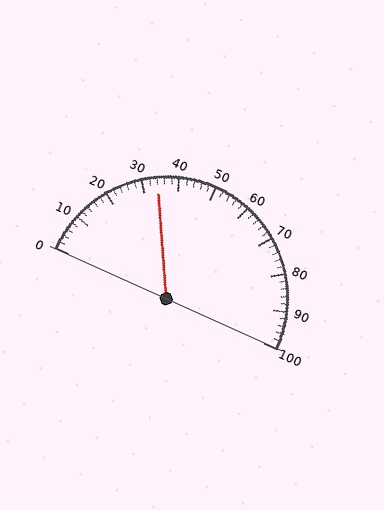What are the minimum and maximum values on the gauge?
The gauge ranges from 0 to 100.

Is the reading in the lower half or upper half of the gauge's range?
The reading is in the lower half of the range (0 to 100).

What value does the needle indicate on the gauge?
The needle indicates approximately 34.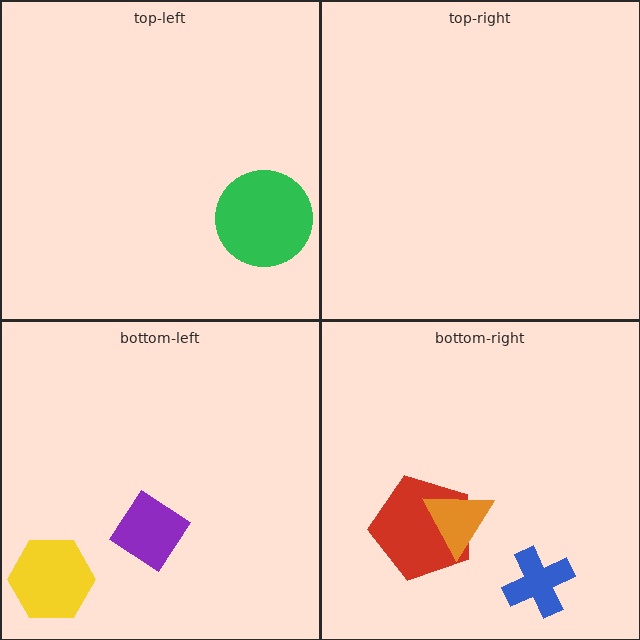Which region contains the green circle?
The top-left region.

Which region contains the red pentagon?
The bottom-right region.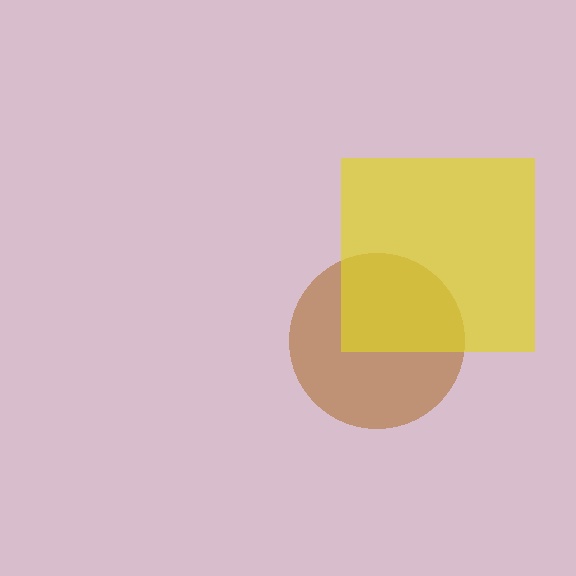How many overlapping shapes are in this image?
There are 2 overlapping shapes in the image.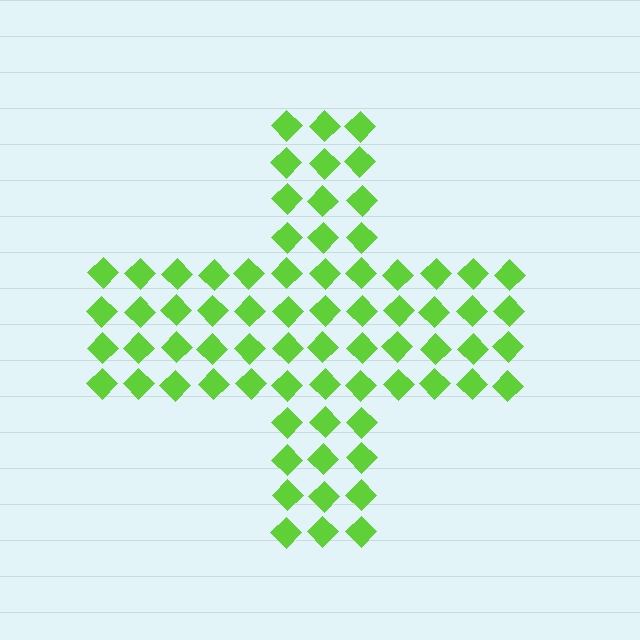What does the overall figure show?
The overall figure shows a cross.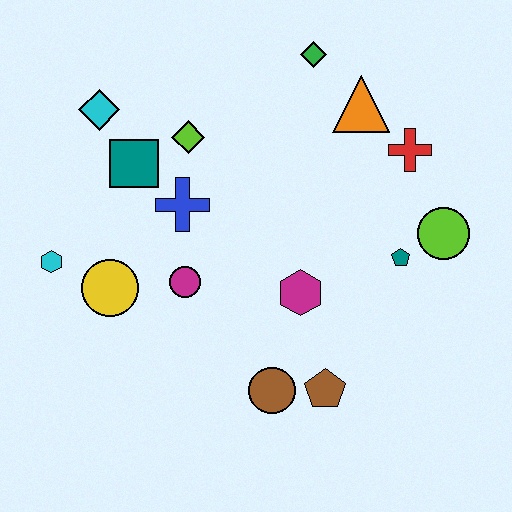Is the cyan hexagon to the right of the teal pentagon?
No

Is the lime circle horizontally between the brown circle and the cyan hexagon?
No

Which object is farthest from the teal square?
The lime circle is farthest from the teal square.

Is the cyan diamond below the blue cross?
No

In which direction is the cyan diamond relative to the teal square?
The cyan diamond is above the teal square.